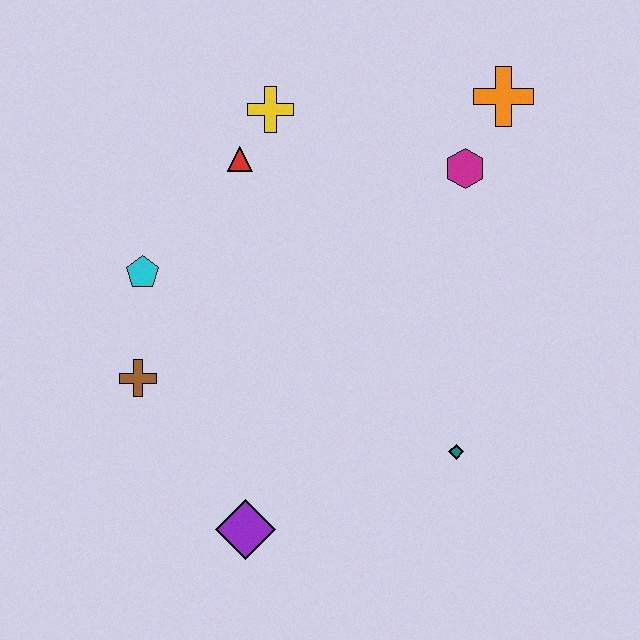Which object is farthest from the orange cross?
The purple diamond is farthest from the orange cross.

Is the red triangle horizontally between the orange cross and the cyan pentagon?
Yes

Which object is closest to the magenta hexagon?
The orange cross is closest to the magenta hexagon.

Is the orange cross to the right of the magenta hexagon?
Yes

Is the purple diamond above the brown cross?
No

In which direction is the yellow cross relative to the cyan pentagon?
The yellow cross is above the cyan pentagon.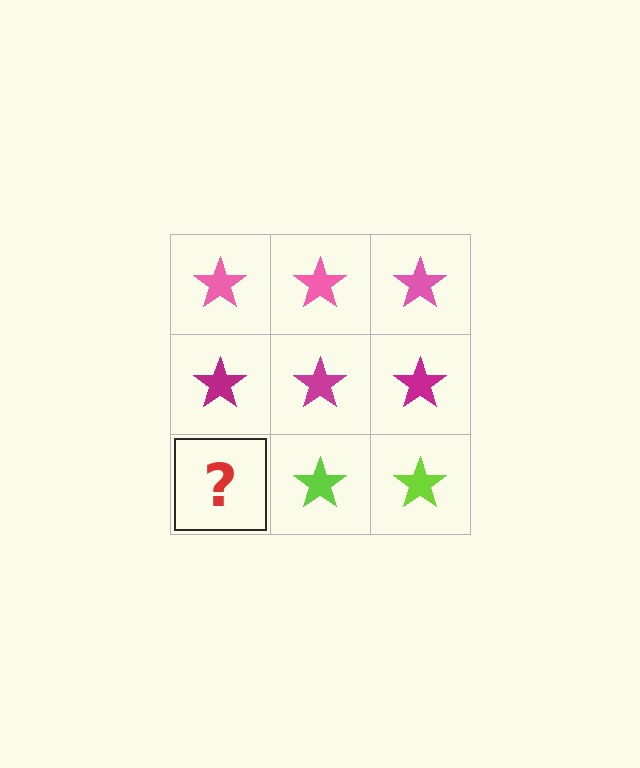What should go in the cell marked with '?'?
The missing cell should contain a lime star.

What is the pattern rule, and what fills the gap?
The rule is that each row has a consistent color. The gap should be filled with a lime star.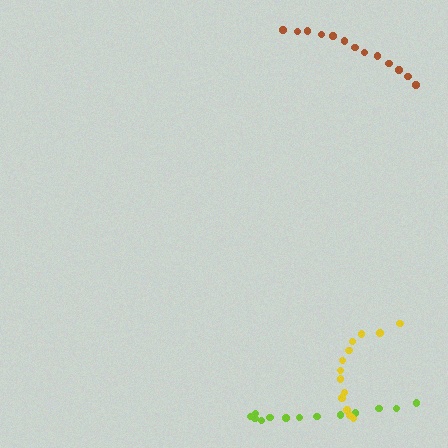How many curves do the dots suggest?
There are 3 distinct paths.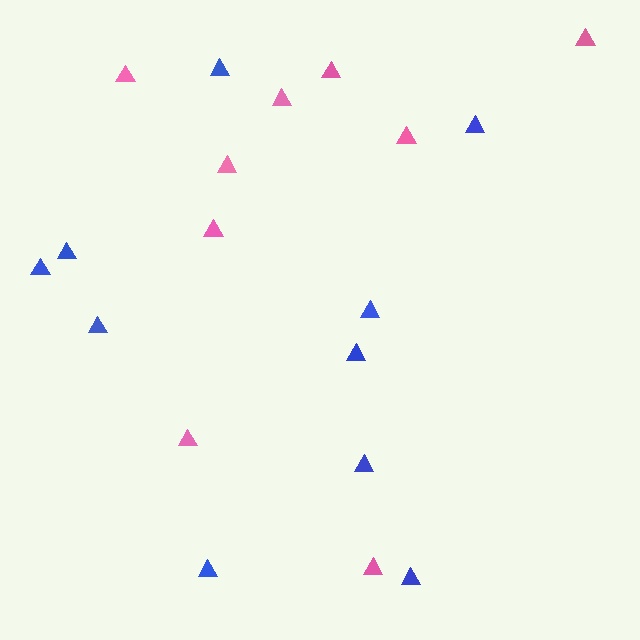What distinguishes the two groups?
There are 2 groups: one group of pink triangles (9) and one group of blue triangles (10).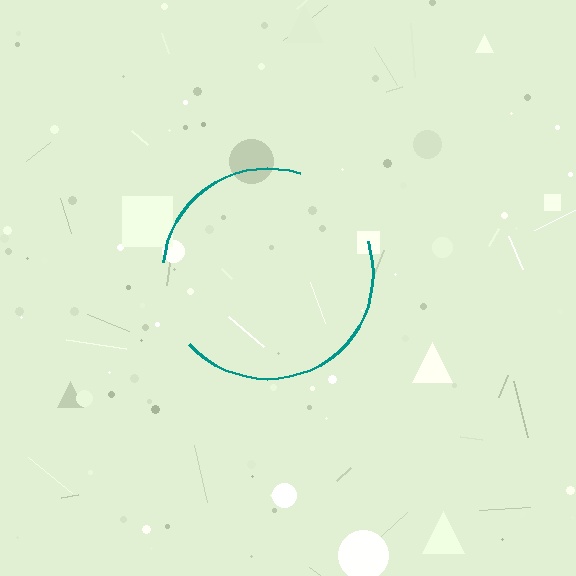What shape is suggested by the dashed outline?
The dashed outline suggests a circle.